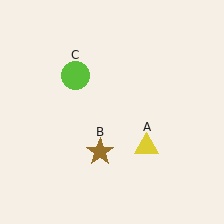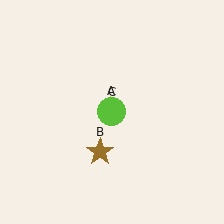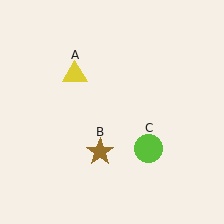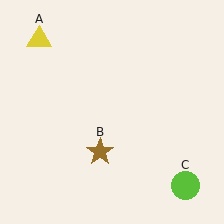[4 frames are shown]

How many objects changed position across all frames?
2 objects changed position: yellow triangle (object A), lime circle (object C).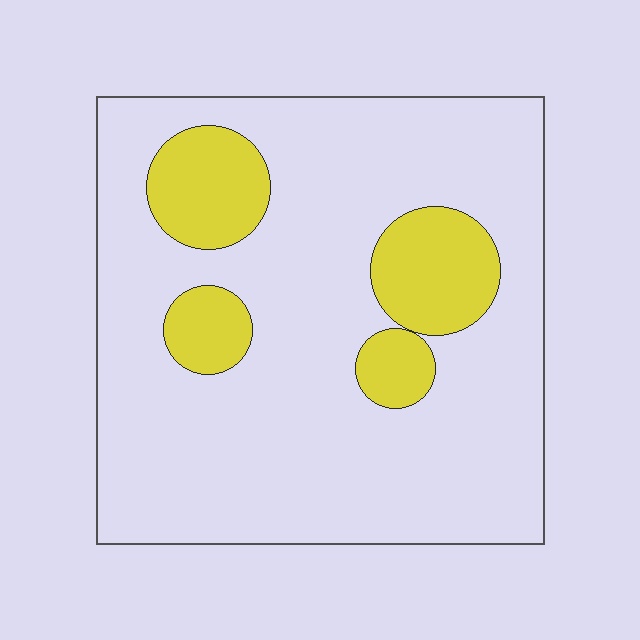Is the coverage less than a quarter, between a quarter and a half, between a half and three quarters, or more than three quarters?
Less than a quarter.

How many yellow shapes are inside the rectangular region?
4.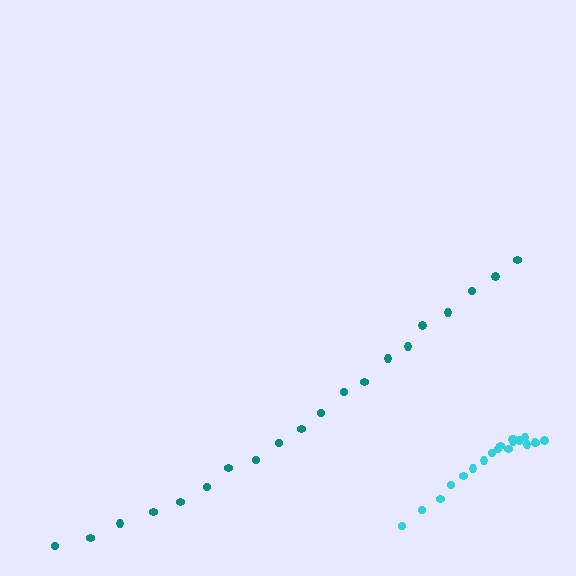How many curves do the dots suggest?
There are 2 distinct paths.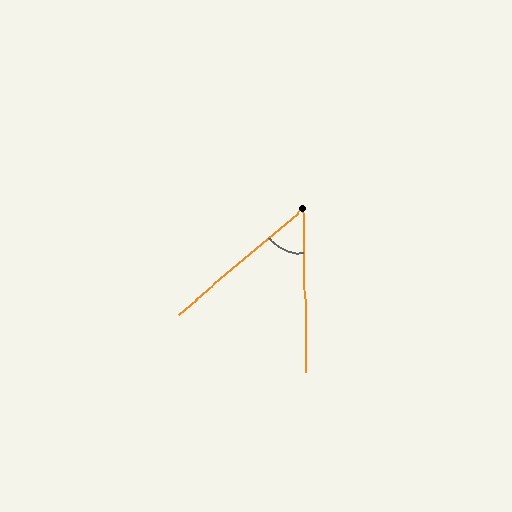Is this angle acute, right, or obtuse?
It is acute.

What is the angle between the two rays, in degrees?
Approximately 51 degrees.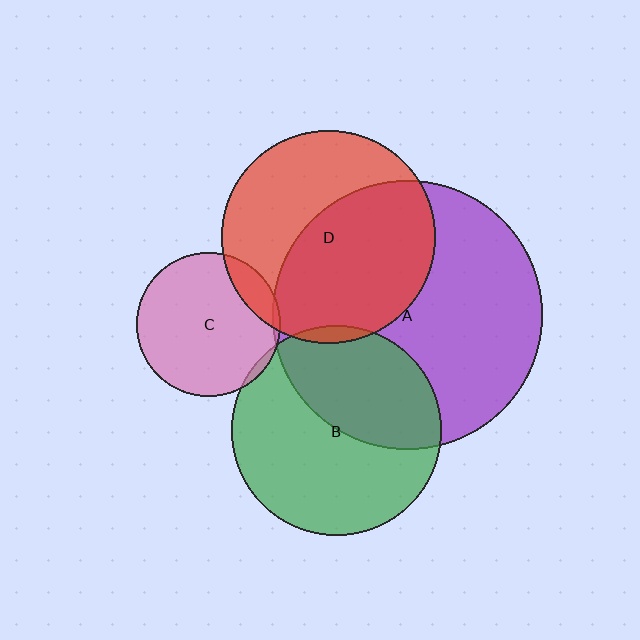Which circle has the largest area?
Circle A (purple).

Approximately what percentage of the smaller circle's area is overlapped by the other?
Approximately 5%.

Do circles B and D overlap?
Yes.